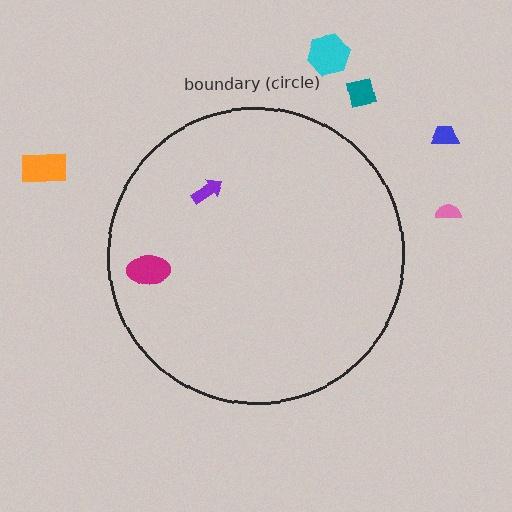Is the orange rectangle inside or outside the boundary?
Outside.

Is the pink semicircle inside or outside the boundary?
Outside.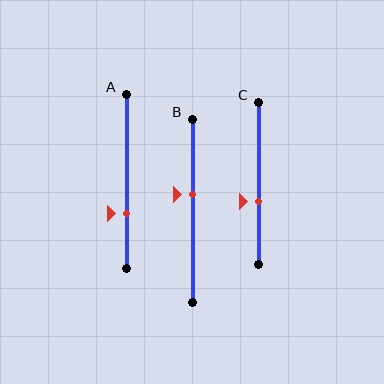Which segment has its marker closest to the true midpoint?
Segment B has its marker closest to the true midpoint.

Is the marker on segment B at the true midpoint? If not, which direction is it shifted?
No, the marker on segment B is shifted upward by about 9% of the segment length.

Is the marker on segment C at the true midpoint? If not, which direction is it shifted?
No, the marker on segment C is shifted downward by about 11% of the segment length.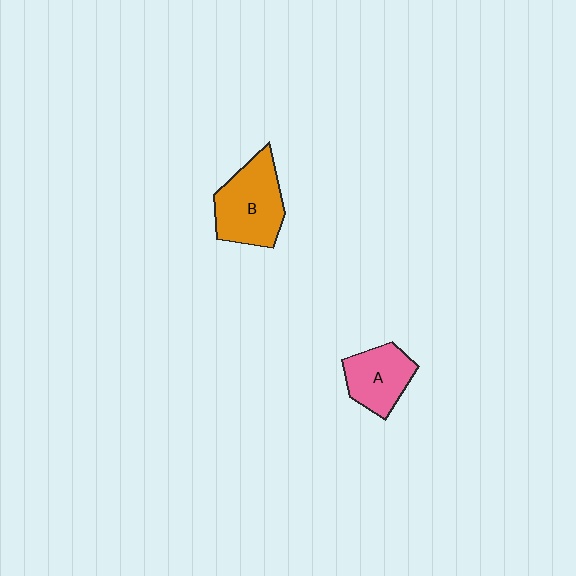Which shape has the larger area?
Shape B (orange).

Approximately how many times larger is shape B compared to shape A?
Approximately 1.4 times.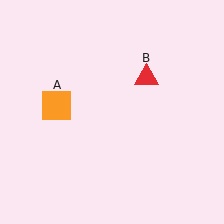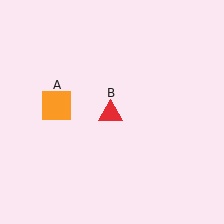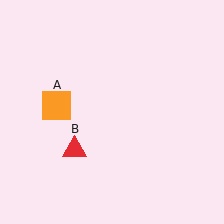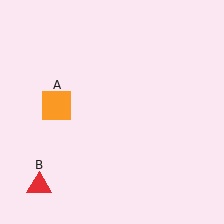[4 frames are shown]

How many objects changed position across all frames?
1 object changed position: red triangle (object B).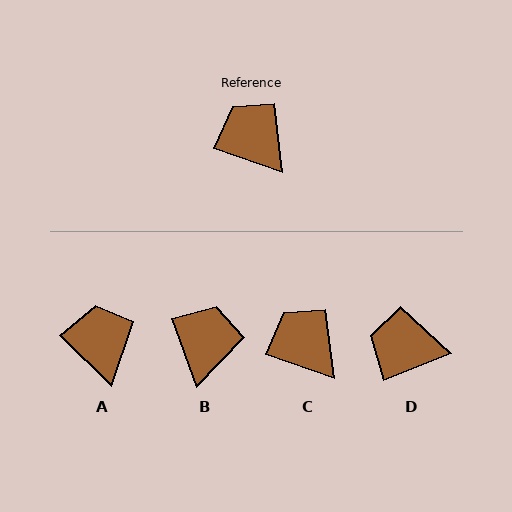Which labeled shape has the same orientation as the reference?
C.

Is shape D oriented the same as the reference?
No, it is off by about 40 degrees.